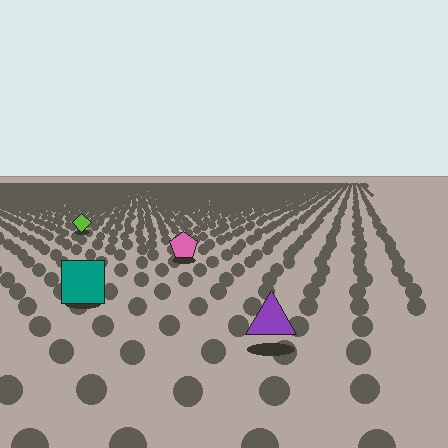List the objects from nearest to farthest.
From nearest to farthest: the purple triangle, the teal square, the pink pentagon, the lime diamond.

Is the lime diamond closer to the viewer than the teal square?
No. The teal square is closer — you can tell from the texture gradient: the ground texture is coarser near it.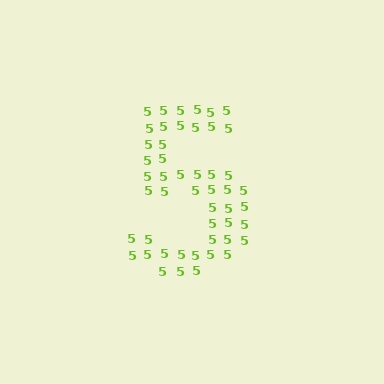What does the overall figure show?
The overall figure shows the digit 5.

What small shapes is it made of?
It is made of small digit 5's.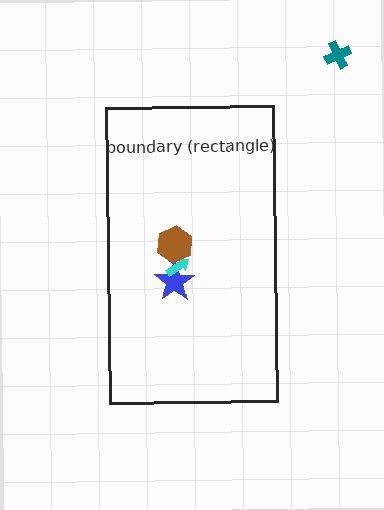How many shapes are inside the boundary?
3 inside, 1 outside.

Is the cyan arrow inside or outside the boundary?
Inside.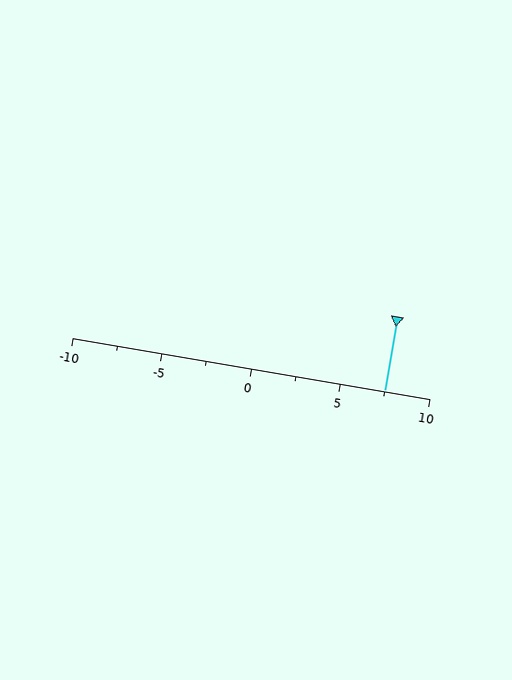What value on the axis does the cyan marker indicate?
The marker indicates approximately 7.5.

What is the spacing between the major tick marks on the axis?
The major ticks are spaced 5 apart.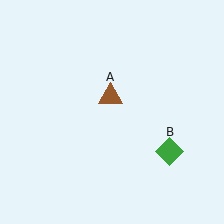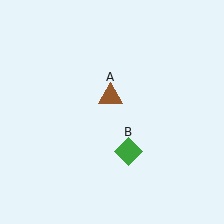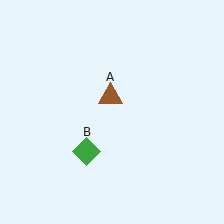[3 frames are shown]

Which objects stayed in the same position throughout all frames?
Brown triangle (object A) remained stationary.